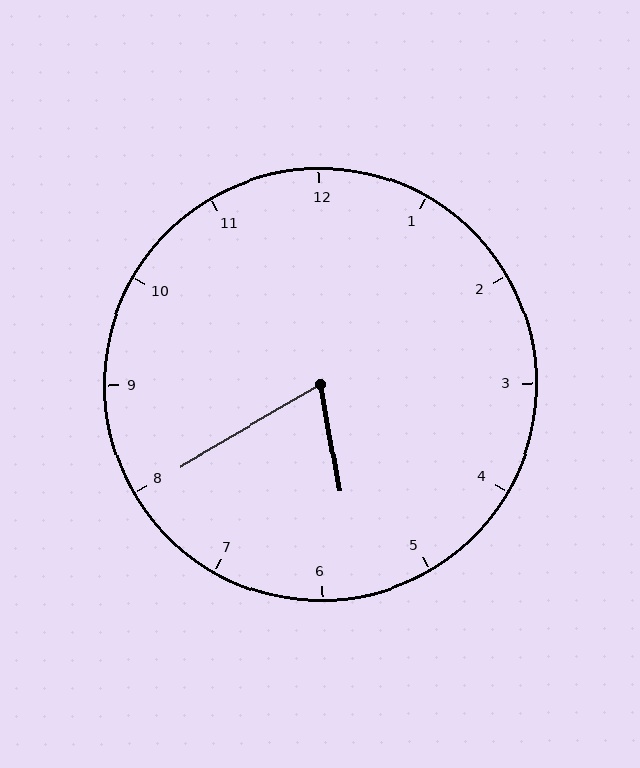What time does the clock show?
5:40.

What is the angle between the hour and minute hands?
Approximately 70 degrees.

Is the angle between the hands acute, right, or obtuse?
It is acute.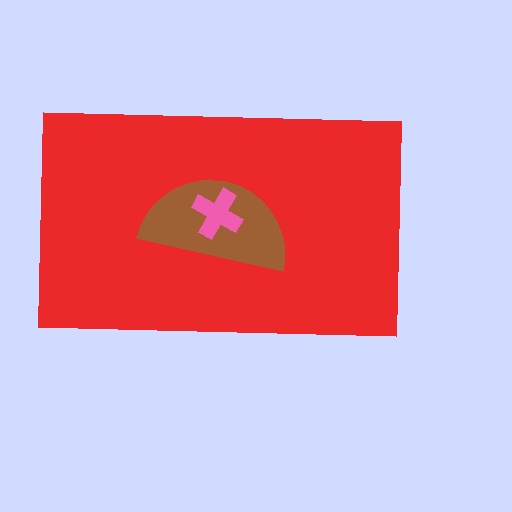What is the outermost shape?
The red rectangle.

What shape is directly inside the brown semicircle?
The pink cross.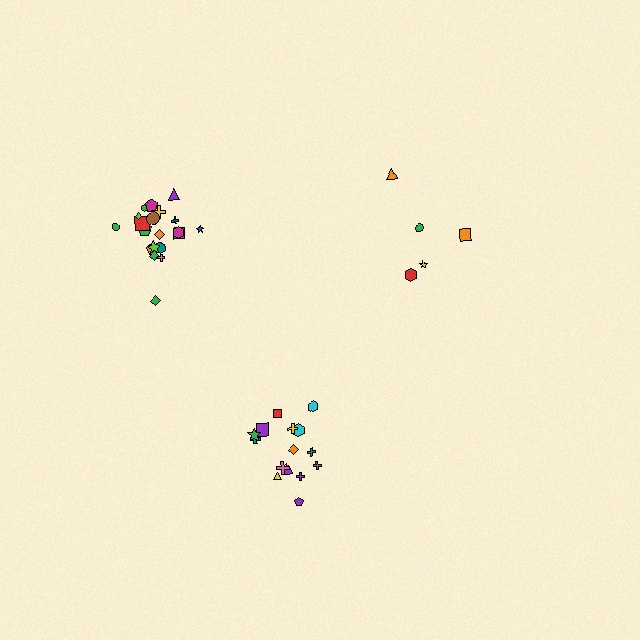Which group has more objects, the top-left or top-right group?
The top-left group.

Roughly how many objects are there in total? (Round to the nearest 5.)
Roughly 40 objects in total.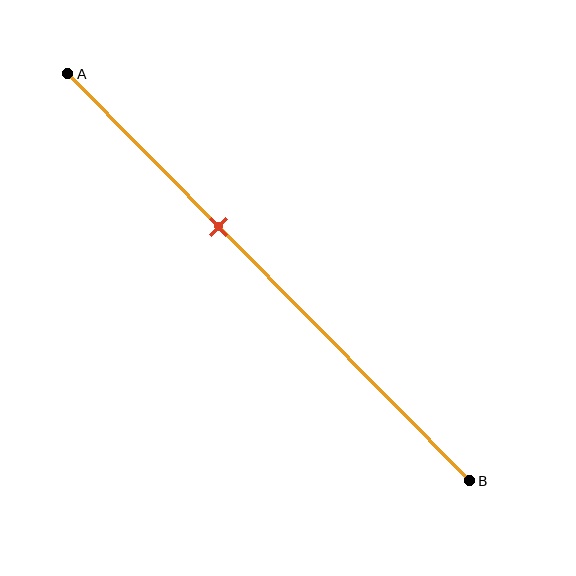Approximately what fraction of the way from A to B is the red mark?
The red mark is approximately 40% of the way from A to B.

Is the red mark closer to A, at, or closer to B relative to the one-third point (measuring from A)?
The red mark is closer to point B than the one-third point of segment AB.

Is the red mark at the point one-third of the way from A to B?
No, the mark is at about 40% from A, not at the 33% one-third point.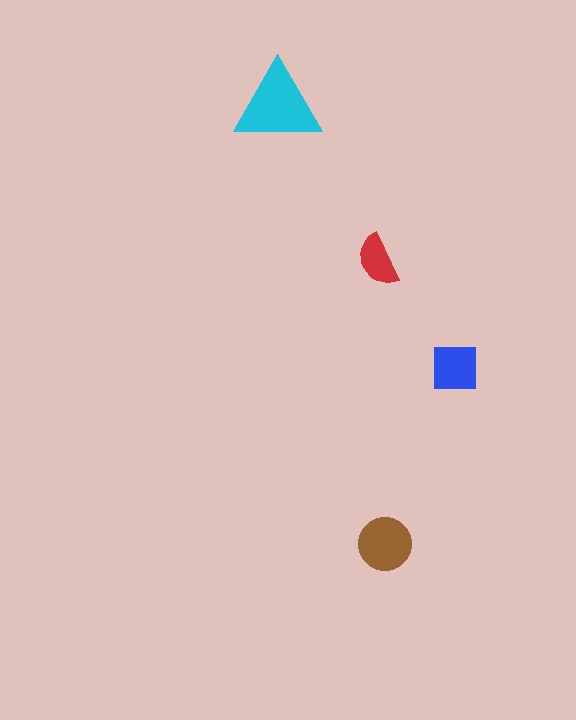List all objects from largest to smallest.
The cyan triangle, the brown circle, the blue square, the red semicircle.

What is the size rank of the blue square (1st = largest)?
3rd.